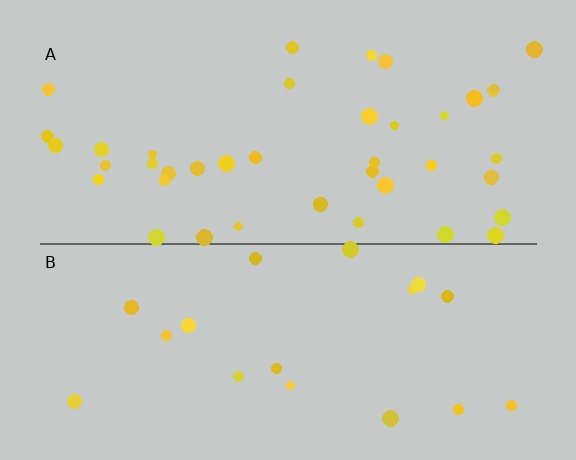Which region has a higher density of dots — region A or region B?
A (the top).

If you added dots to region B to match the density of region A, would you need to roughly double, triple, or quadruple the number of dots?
Approximately double.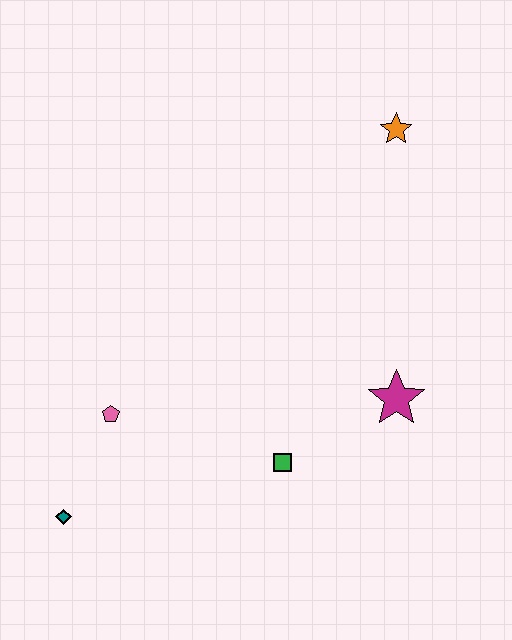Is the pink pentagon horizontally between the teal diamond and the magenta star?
Yes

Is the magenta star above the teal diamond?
Yes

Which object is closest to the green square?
The magenta star is closest to the green square.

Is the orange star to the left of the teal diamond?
No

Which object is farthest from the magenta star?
The teal diamond is farthest from the magenta star.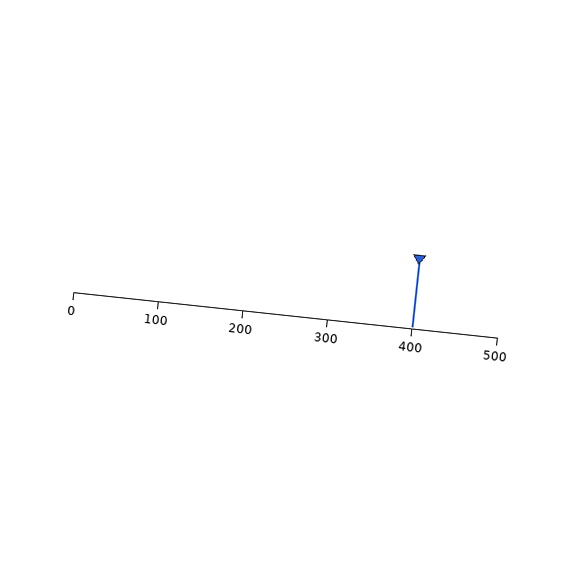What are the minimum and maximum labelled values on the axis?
The axis runs from 0 to 500.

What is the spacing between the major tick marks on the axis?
The major ticks are spaced 100 apart.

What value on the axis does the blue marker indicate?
The marker indicates approximately 400.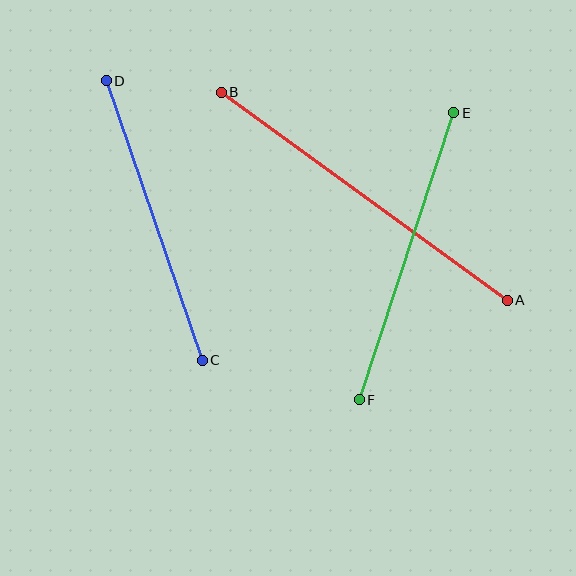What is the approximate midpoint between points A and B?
The midpoint is at approximately (364, 196) pixels.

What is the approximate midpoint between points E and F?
The midpoint is at approximately (406, 256) pixels.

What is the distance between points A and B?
The distance is approximately 354 pixels.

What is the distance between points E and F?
The distance is approximately 302 pixels.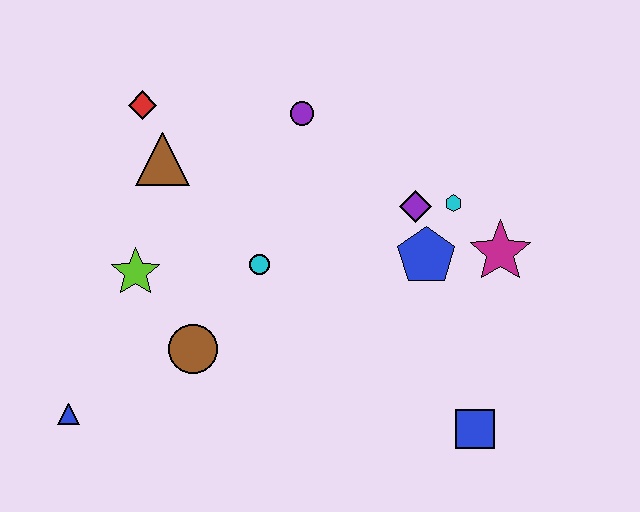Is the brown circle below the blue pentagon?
Yes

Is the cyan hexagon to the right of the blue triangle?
Yes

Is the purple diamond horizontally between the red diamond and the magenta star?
Yes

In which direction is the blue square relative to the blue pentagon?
The blue square is below the blue pentagon.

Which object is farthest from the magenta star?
The blue triangle is farthest from the magenta star.